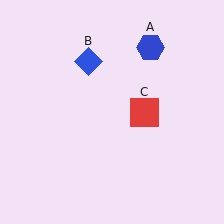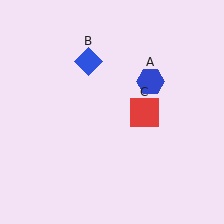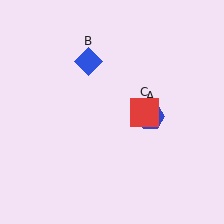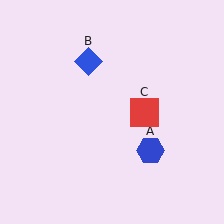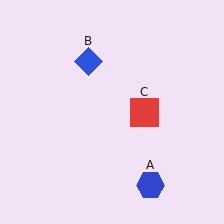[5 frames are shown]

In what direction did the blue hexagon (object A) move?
The blue hexagon (object A) moved down.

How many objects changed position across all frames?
1 object changed position: blue hexagon (object A).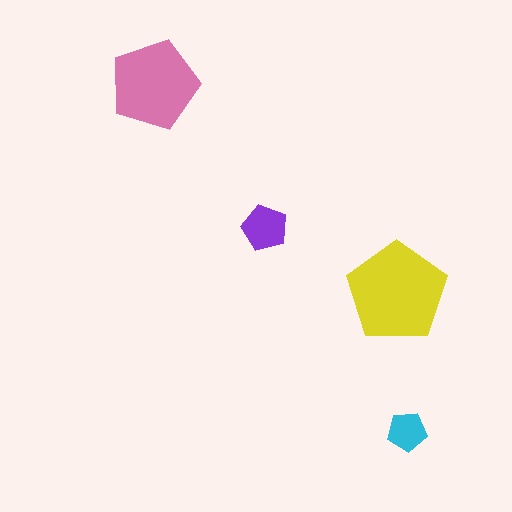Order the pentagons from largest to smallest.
the yellow one, the pink one, the purple one, the cyan one.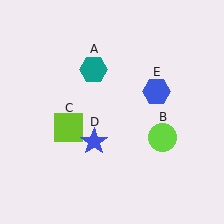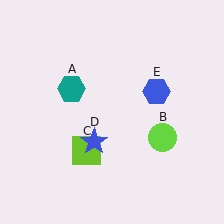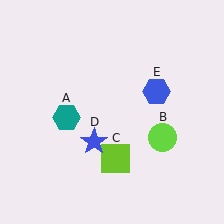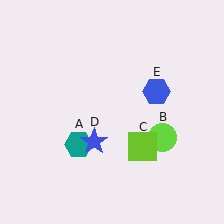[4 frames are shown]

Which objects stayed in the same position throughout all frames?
Lime circle (object B) and blue star (object D) and blue hexagon (object E) remained stationary.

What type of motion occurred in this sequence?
The teal hexagon (object A), lime square (object C) rotated counterclockwise around the center of the scene.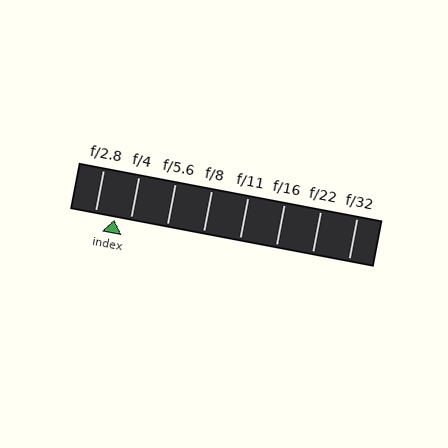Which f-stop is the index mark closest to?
The index mark is closest to f/4.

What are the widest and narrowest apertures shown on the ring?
The widest aperture shown is f/2.8 and the narrowest is f/32.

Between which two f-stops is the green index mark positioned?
The index mark is between f/2.8 and f/4.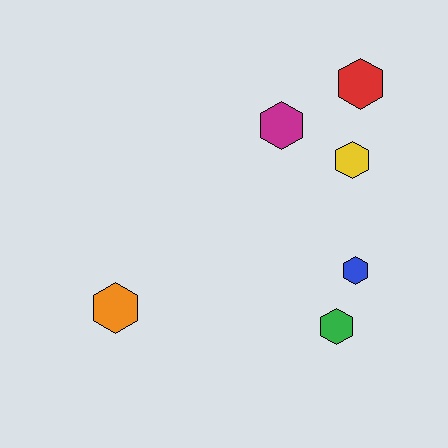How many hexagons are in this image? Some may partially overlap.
There are 6 hexagons.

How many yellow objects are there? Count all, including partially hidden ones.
There is 1 yellow object.